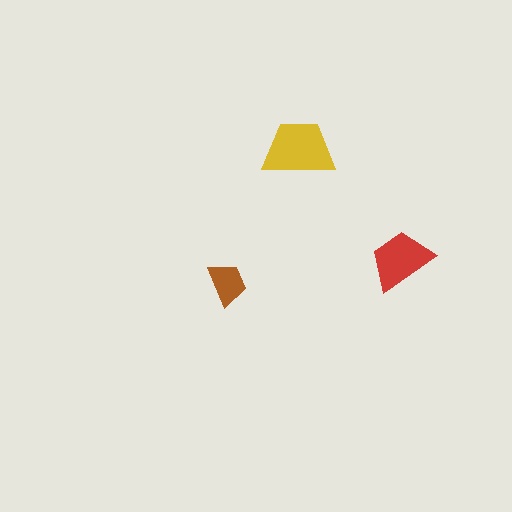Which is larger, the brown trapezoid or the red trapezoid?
The red one.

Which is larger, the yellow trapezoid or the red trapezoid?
The yellow one.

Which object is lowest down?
The brown trapezoid is bottommost.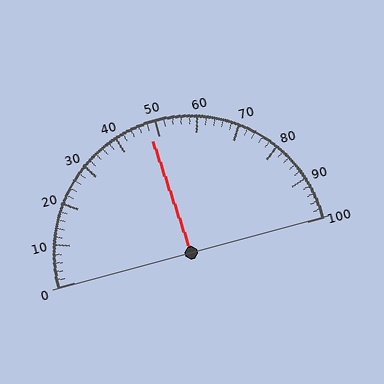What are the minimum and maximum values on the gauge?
The gauge ranges from 0 to 100.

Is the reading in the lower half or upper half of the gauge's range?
The reading is in the lower half of the range (0 to 100).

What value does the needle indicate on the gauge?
The needle indicates approximately 48.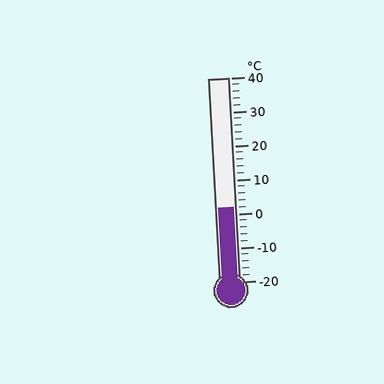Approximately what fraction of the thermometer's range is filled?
The thermometer is filled to approximately 35% of its range.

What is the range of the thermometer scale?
The thermometer scale ranges from -20°C to 40°C.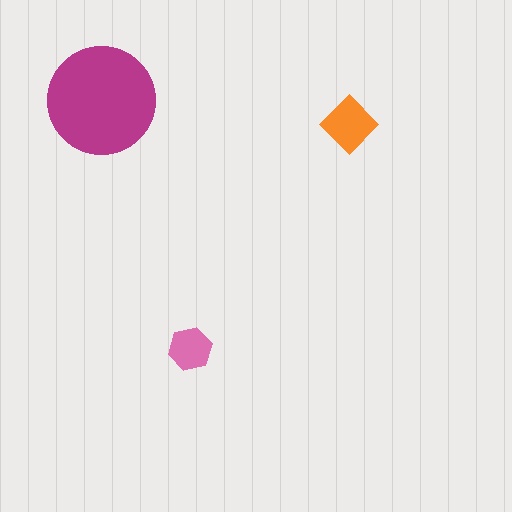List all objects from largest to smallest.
The magenta circle, the orange diamond, the pink hexagon.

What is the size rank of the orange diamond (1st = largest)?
2nd.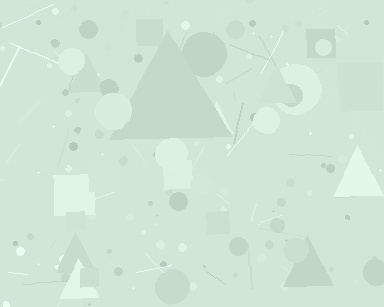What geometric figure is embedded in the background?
A triangle is embedded in the background.